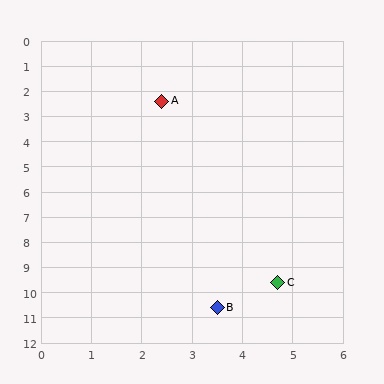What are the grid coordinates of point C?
Point C is at approximately (4.7, 9.6).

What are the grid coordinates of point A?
Point A is at approximately (2.4, 2.4).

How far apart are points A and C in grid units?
Points A and C are about 7.6 grid units apart.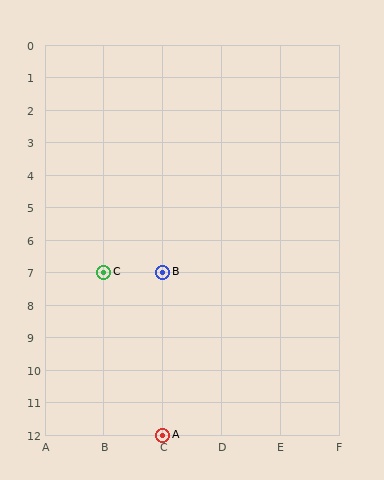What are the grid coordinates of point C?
Point C is at grid coordinates (B, 7).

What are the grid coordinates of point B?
Point B is at grid coordinates (C, 7).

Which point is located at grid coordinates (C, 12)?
Point A is at (C, 12).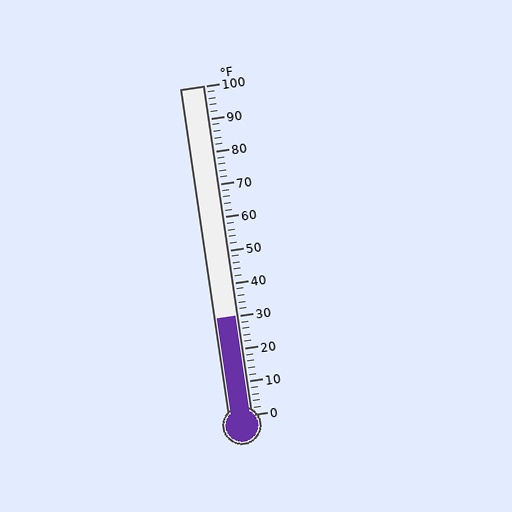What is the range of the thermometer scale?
The thermometer scale ranges from 0°F to 100°F.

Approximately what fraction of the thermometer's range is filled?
The thermometer is filled to approximately 30% of its range.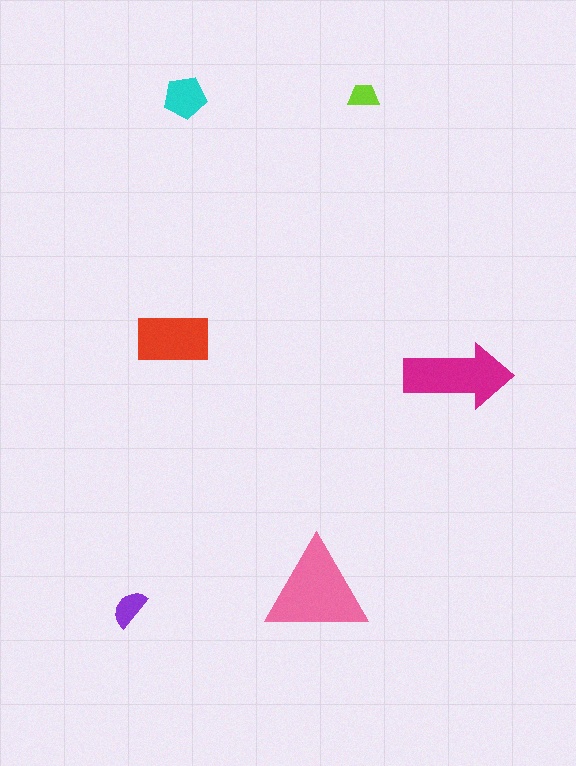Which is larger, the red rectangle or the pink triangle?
The pink triangle.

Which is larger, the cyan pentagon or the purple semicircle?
The cyan pentagon.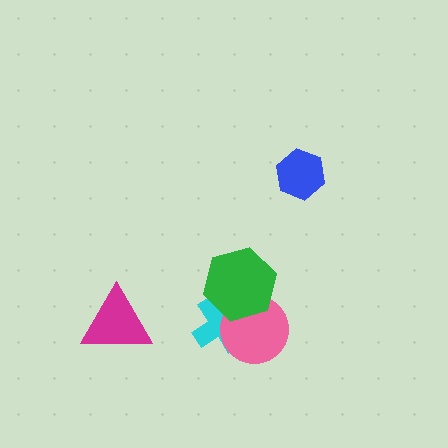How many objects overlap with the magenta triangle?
0 objects overlap with the magenta triangle.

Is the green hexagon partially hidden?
No, no other shape covers it.